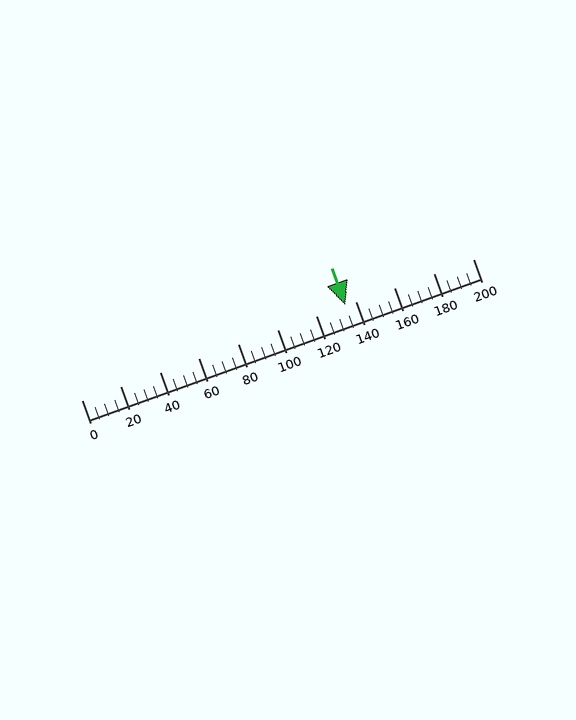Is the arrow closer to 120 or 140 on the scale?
The arrow is closer to 140.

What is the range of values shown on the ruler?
The ruler shows values from 0 to 200.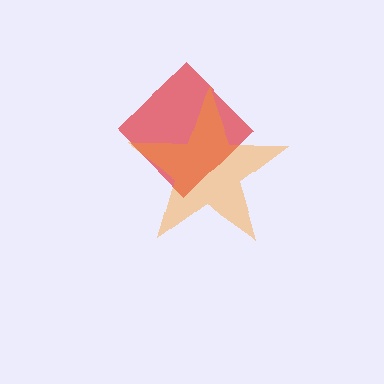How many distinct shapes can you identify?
There are 2 distinct shapes: a red diamond, an orange star.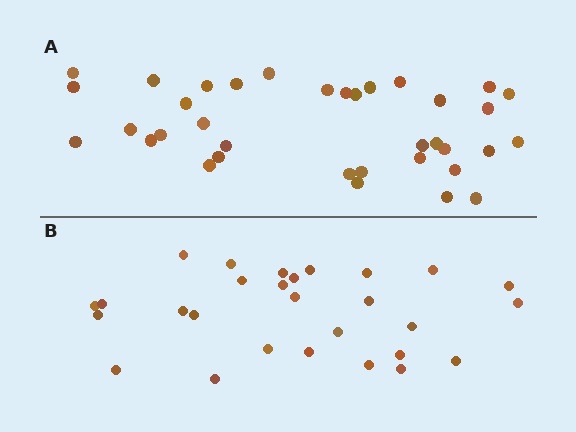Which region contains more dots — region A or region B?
Region A (the top region) has more dots.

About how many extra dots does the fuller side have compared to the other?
Region A has roughly 8 or so more dots than region B.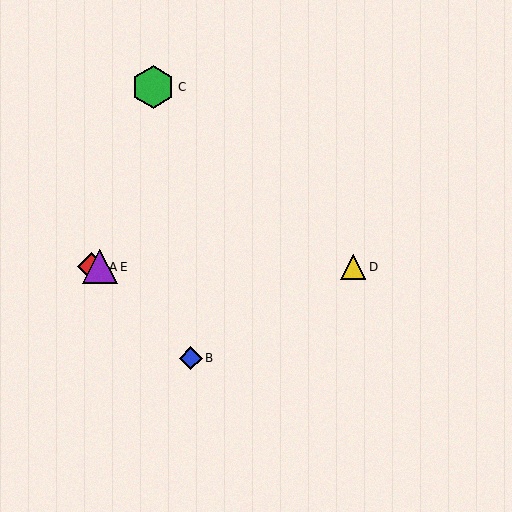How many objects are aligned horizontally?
3 objects (A, D, E) are aligned horizontally.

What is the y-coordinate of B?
Object B is at y≈358.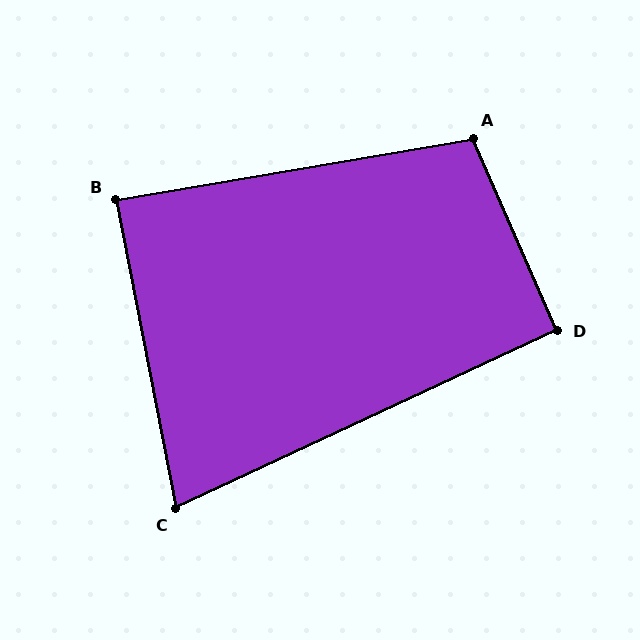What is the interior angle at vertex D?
Approximately 91 degrees (approximately right).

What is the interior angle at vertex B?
Approximately 89 degrees (approximately right).